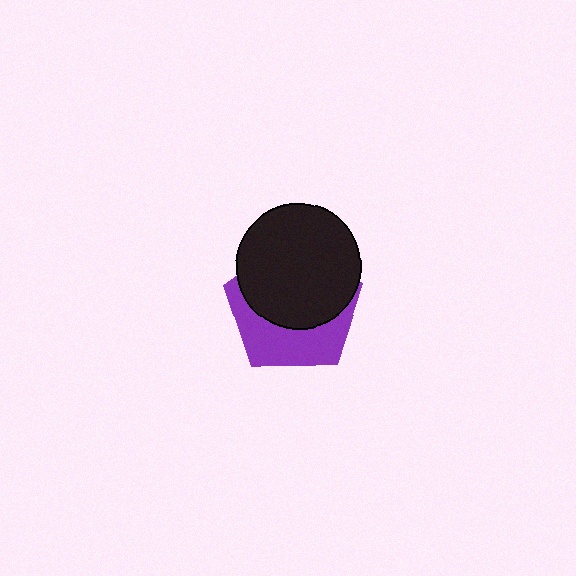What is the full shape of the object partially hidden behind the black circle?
The partially hidden object is a purple pentagon.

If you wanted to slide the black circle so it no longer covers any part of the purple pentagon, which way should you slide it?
Slide it up — that is the most direct way to separate the two shapes.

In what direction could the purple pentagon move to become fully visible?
The purple pentagon could move down. That would shift it out from behind the black circle entirely.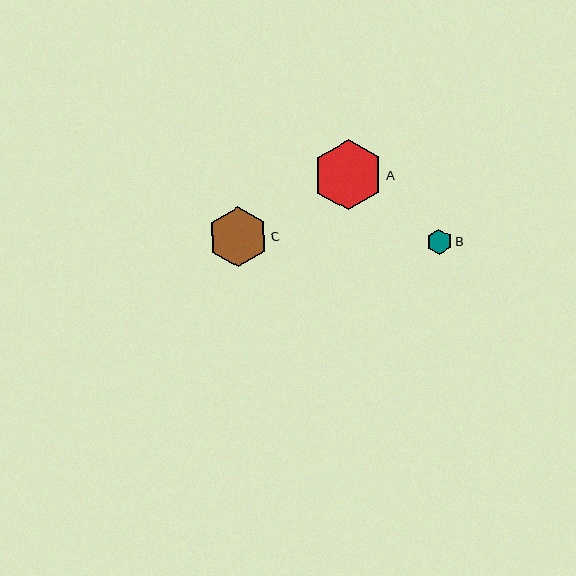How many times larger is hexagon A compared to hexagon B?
Hexagon A is approximately 2.8 times the size of hexagon B.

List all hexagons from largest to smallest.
From largest to smallest: A, C, B.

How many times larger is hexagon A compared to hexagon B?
Hexagon A is approximately 2.8 times the size of hexagon B.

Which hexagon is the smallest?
Hexagon B is the smallest with a size of approximately 25 pixels.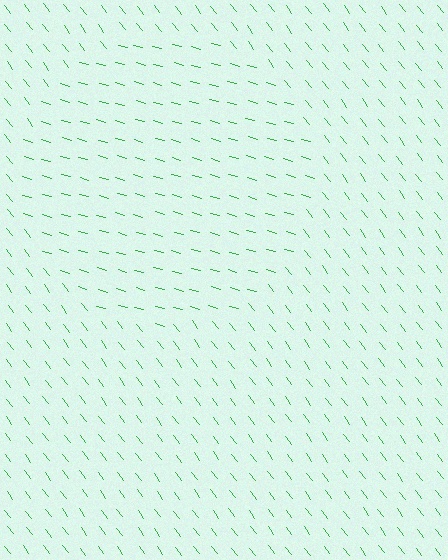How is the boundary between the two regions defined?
The boundary is defined purely by a change in line orientation (approximately 37 degrees difference). All lines are the same color and thickness.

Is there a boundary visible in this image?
Yes, there is a texture boundary formed by a change in line orientation.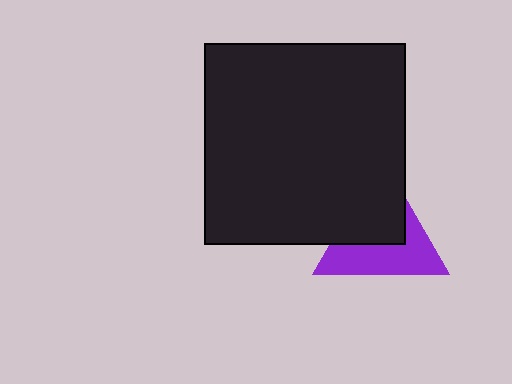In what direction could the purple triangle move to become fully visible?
The purple triangle could move toward the lower-right. That would shift it out from behind the black square entirely.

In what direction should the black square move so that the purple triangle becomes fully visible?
The black square should move toward the upper-left. That is the shortest direction to clear the overlap and leave the purple triangle fully visible.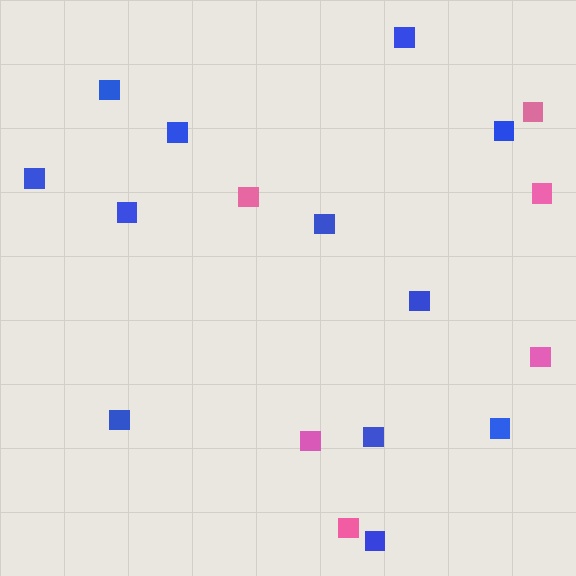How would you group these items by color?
There are 2 groups: one group of pink squares (6) and one group of blue squares (12).